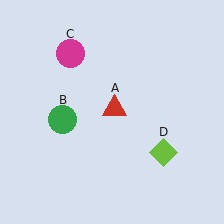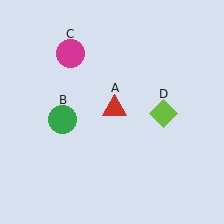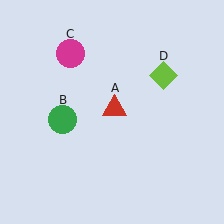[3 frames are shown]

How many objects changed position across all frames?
1 object changed position: lime diamond (object D).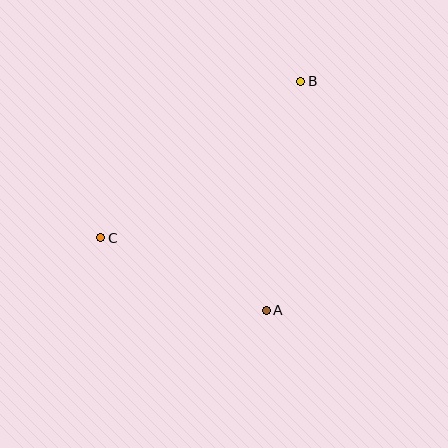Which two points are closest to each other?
Points A and C are closest to each other.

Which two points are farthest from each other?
Points B and C are farthest from each other.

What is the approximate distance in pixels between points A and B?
The distance between A and B is approximately 232 pixels.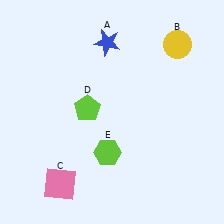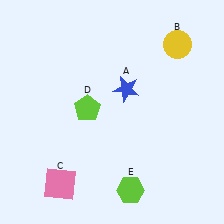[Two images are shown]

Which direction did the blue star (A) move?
The blue star (A) moved down.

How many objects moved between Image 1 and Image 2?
2 objects moved between the two images.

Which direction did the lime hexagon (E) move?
The lime hexagon (E) moved down.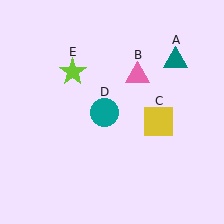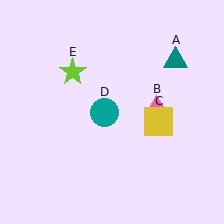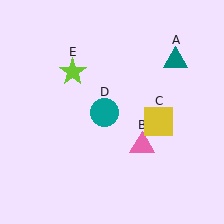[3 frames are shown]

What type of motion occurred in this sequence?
The pink triangle (object B) rotated clockwise around the center of the scene.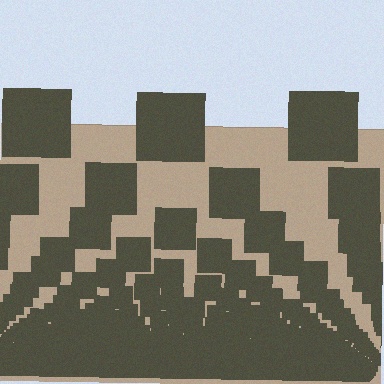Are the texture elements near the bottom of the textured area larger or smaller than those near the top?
Smaller. The gradient is inverted — elements near the bottom are smaller and denser.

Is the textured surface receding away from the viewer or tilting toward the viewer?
The surface appears to tilt toward the viewer. Texture elements get larger and sparser toward the top.